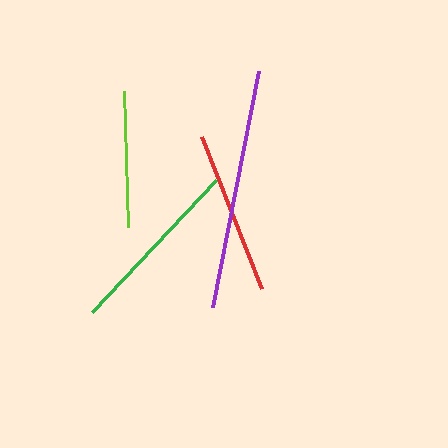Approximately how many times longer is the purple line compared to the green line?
The purple line is approximately 1.3 times the length of the green line.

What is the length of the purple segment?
The purple segment is approximately 241 pixels long.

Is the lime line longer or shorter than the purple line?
The purple line is longer than the lime line.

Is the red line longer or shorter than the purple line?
The purple line is longer than the red line.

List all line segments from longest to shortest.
From longest to shortest: purple, green, red, lime.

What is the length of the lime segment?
The lime segment is approximately 136 pixels long.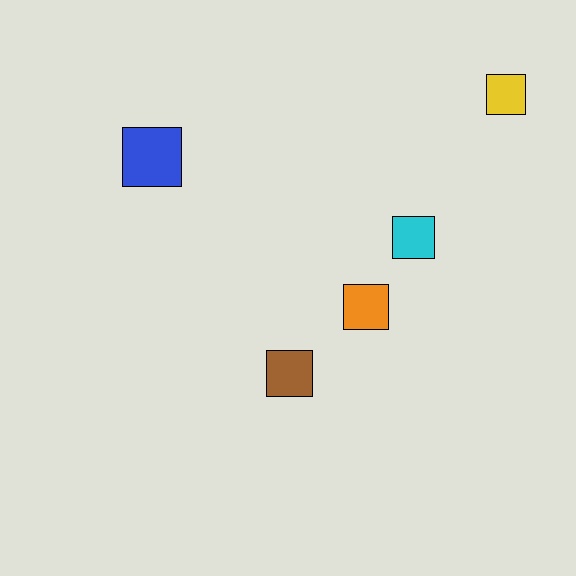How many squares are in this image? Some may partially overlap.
There are 5 squares.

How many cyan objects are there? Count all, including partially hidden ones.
There is 1 cyan object.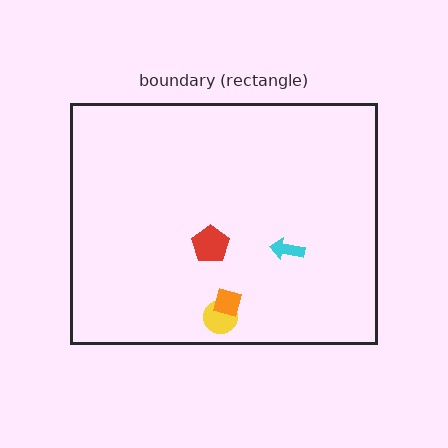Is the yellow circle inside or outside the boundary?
Inside.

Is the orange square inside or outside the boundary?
Inside.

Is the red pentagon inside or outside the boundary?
Inside.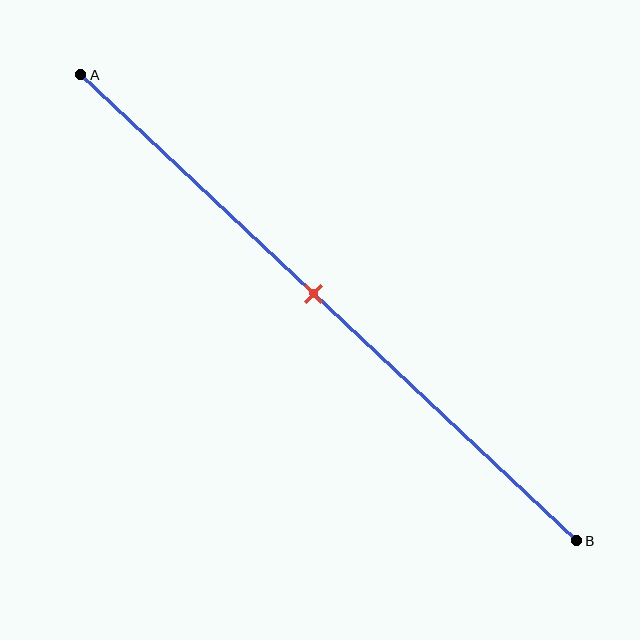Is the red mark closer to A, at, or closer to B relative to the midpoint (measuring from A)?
The red mark is closer to point A than the midpoint of segment AB.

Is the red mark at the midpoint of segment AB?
No, the mark is at about 45% from A, not at the 50% midpoint.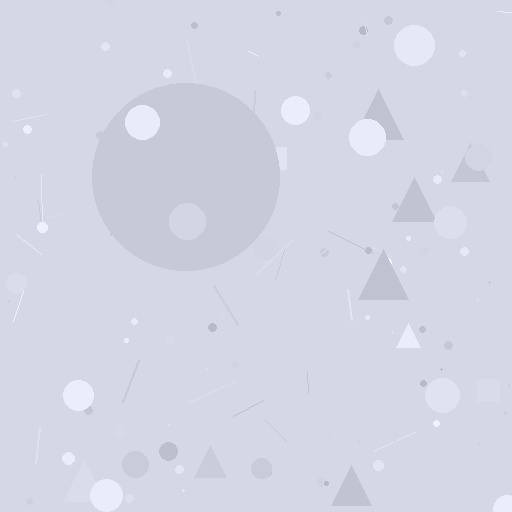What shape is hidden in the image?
A circle is hidden in the image.